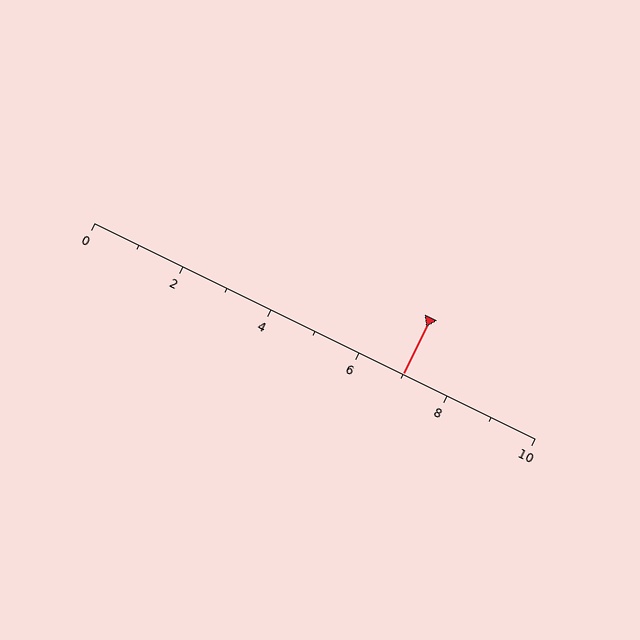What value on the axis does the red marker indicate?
The marker indicates approximately 7.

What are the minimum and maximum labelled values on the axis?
The axis runs from 0 to 10.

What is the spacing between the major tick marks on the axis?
The major ticks are spaced 2 apart.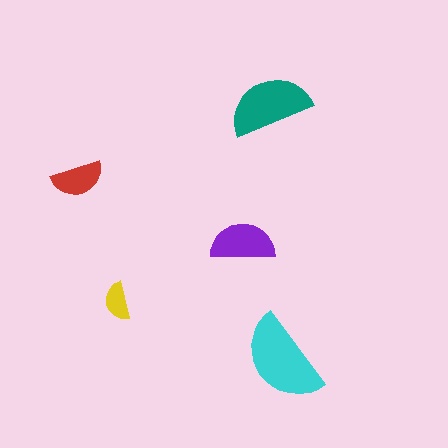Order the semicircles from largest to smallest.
the cyan one, the teal one, the purple one, the red one, the yellow one.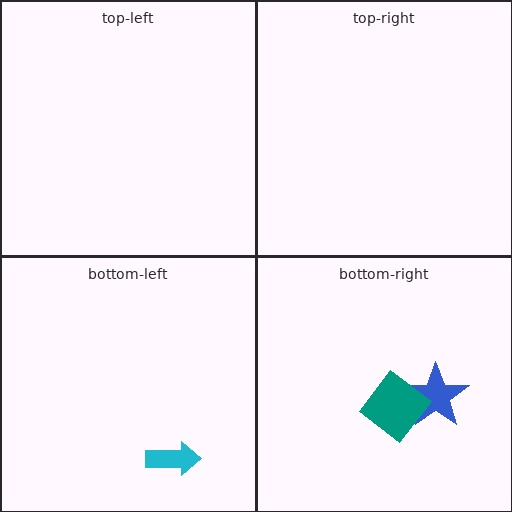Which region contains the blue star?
The bottom-right region.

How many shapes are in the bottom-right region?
2.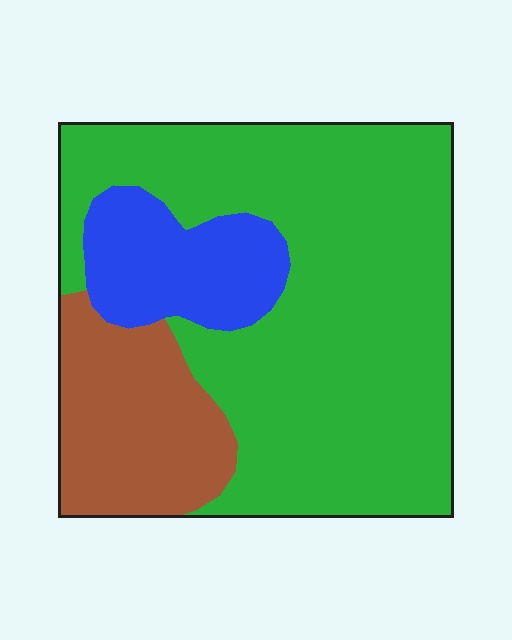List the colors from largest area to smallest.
From largest to smallest: green, brown, blue.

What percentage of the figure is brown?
Brown covers about 20% of the figure.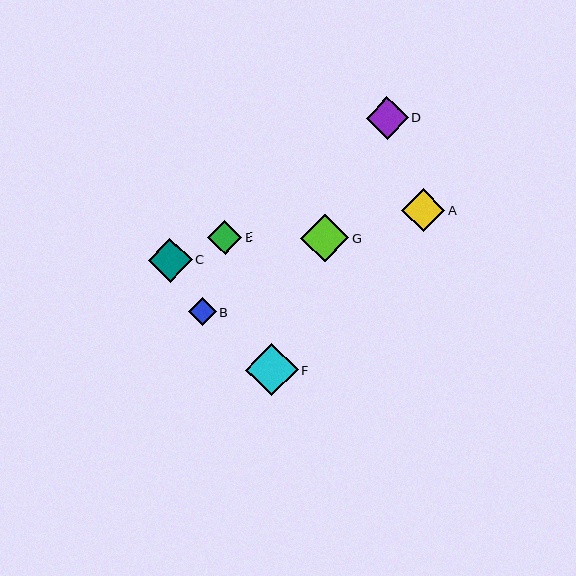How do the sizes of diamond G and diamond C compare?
Diamond G and diamond C are approximately the same size.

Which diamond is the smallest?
Diamond B is the smallest with a size of approximately 28 pixels.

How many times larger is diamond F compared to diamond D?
Diamond F is approximately 1.2 times the size of diamond D.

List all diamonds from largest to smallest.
From largest to smallest: F, G, C, A, D, E, B.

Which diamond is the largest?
Diamond F is the largest with a size of approximately 52 pixels.